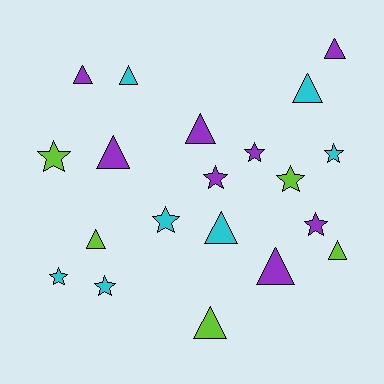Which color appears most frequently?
Purple, with 8 objects.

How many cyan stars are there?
There are 4 cyan stars.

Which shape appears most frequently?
Triangle, with 11 objects.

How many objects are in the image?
There are 20 objects.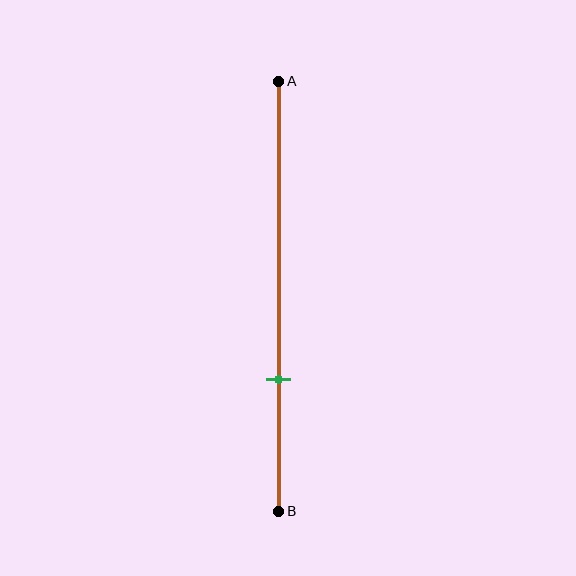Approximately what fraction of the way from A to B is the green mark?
The green mark is approximately 70% of the way from A to B.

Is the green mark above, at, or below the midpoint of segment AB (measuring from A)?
The green mark is below the midpoint of segment AB.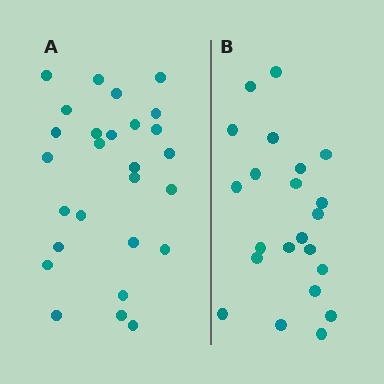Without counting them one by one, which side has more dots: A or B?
Region A (the left region) has more dots.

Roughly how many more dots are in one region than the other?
Region A has about 5 more dots than region B.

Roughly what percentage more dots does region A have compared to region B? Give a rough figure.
About 25% more.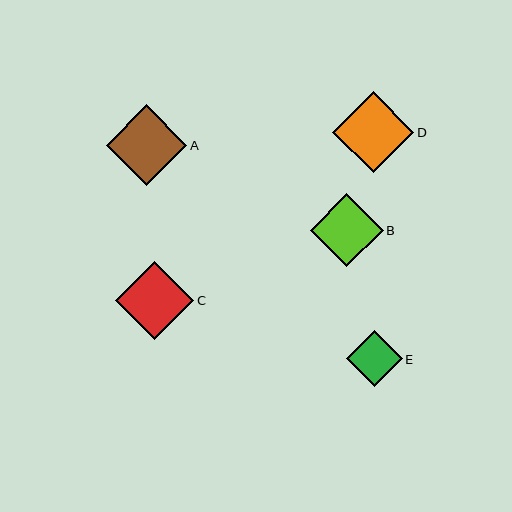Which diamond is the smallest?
Diamond E is the smallest with a size of approximately 56 pixels.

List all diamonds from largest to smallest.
From largest to smallest: D, A, C, B, E.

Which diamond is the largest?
Diamond D is the largest with a size of approximately 81 pixels.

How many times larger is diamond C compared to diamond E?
Diamond C is approximately 1.4 times the size of diamond E.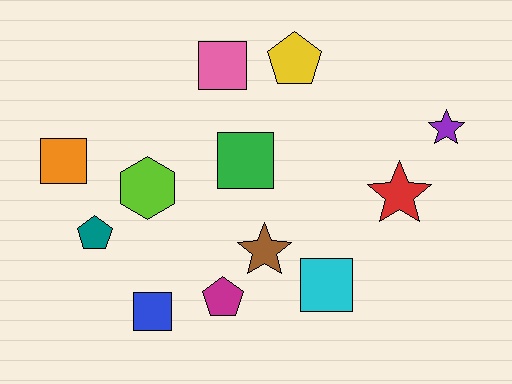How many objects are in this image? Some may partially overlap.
There are 12 objects.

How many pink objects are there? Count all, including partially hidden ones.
There is 1 pink object.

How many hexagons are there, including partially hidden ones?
There is 1 hexagon.